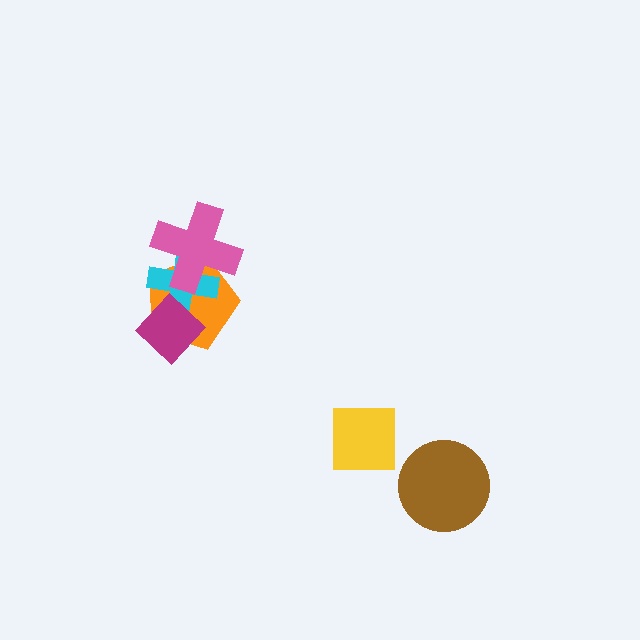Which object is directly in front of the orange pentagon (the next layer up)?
The cyan cross is directly in front of the orange pentagon.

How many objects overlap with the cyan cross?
3 objects overlap with the cyan cross.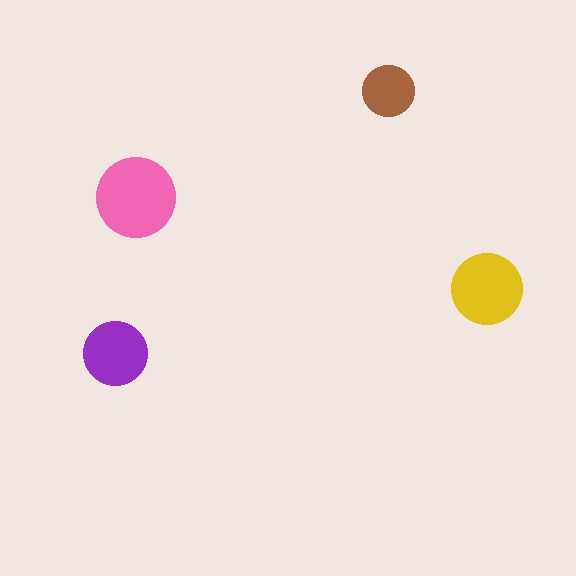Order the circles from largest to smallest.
the pink one, the yellow one, the purple one, the brown one.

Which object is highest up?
The brown circle is topmost.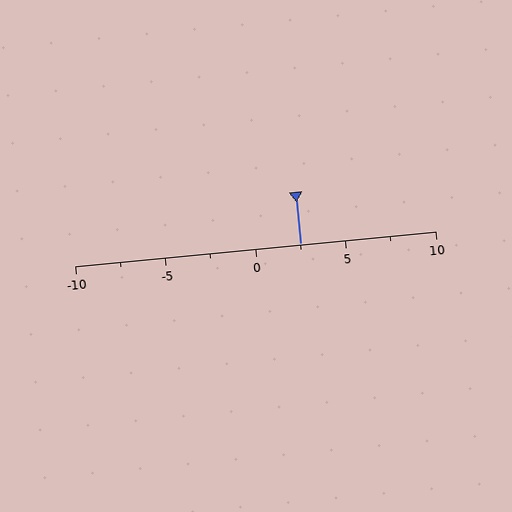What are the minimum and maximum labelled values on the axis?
The axis runs from -10 to 10.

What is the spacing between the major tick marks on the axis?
The major ticks are spaced 5 apart.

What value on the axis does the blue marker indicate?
The marker indicates approximately 2.5.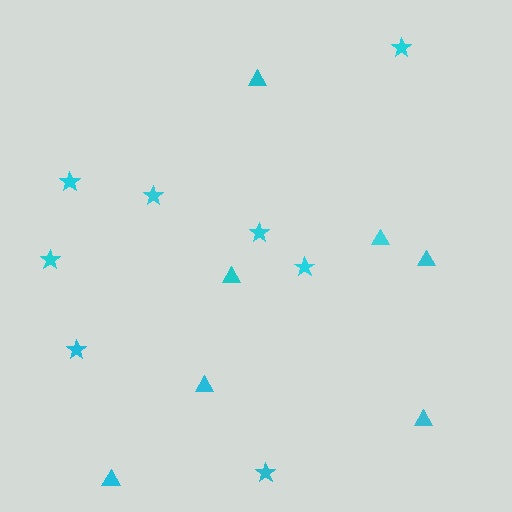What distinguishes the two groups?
There are 2 groups: one group of stars (8) and one group of triangles (7).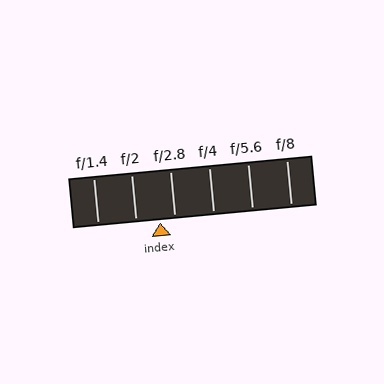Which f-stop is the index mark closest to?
The index mark is closest to f/2.8.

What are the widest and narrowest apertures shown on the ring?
The widest aperture shown is f/1.4 and the narrowest is f/8.